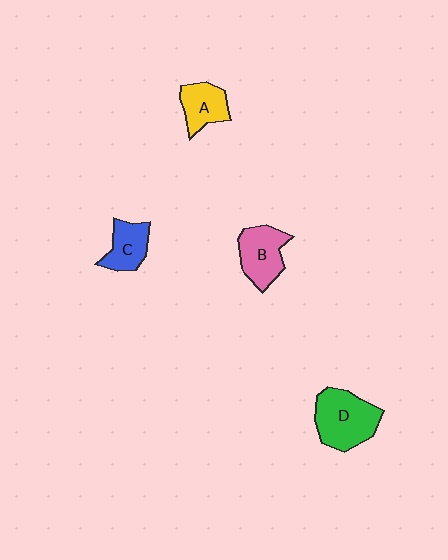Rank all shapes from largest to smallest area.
From largest to smallest: D (green), B (pink), A (yellow), C (blue).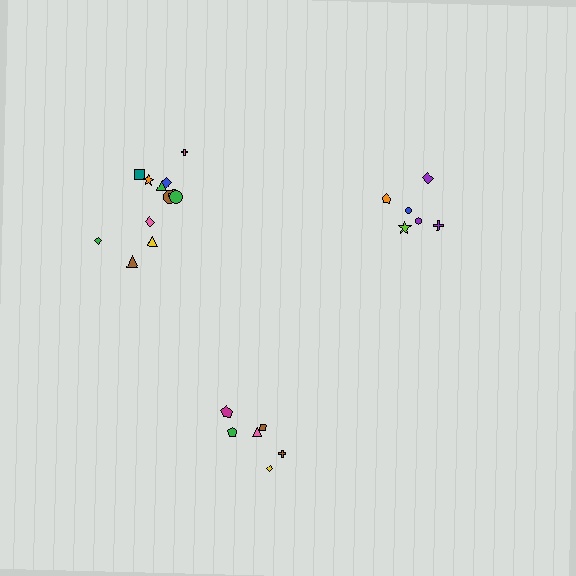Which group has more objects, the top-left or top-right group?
The top-left group.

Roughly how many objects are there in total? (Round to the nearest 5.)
Roughly 25 objects in total.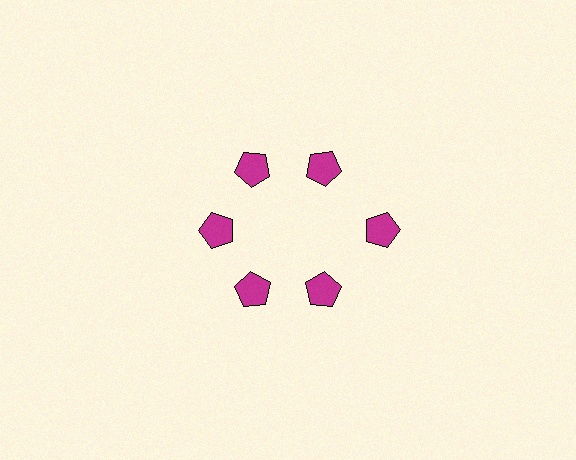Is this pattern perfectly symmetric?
No. The 6 magenta pentagons are arranged in a ring, but one element near the 3 o'clock position is pushed outward from the center, breaking the 6-fold rotational symmetry.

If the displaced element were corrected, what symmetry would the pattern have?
It would have 6-fold rotational symmetry — the pattern would map onto itself every 60 degrees.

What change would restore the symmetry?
The symmetry would be restored by moving it inward, back onto the ring so that all 6 pentagons sit at equal angles and equal distance from the center.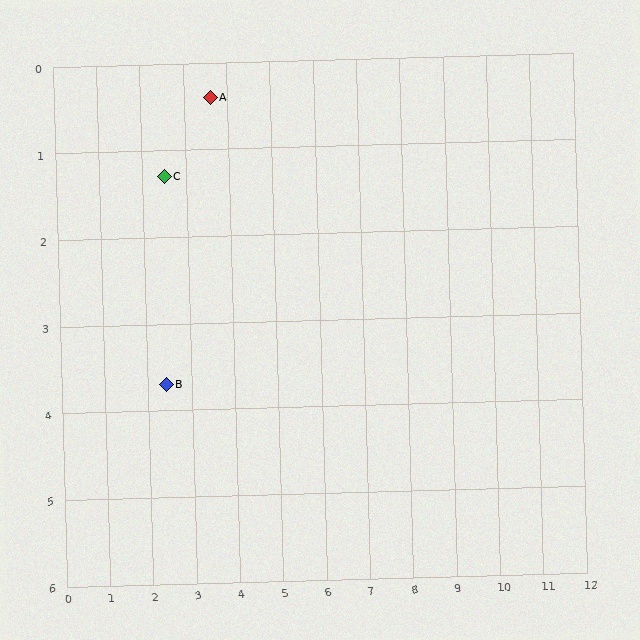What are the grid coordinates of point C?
Point C is at approximately (2.5, 1.3).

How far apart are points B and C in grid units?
Points B and C are about 2.4 grid units apart.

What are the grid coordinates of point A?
Point A is at approximately (3.6, 0.4).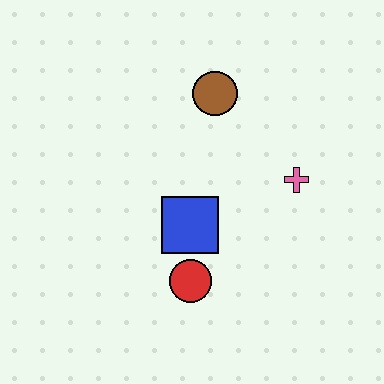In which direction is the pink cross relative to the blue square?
The pink cross is to the right of the blue square.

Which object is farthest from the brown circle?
The red circle is farthest from the brown circle.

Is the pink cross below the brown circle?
Yes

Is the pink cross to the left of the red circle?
No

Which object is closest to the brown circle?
The pink cross is closest to the brown circle.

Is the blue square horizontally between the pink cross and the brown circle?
No